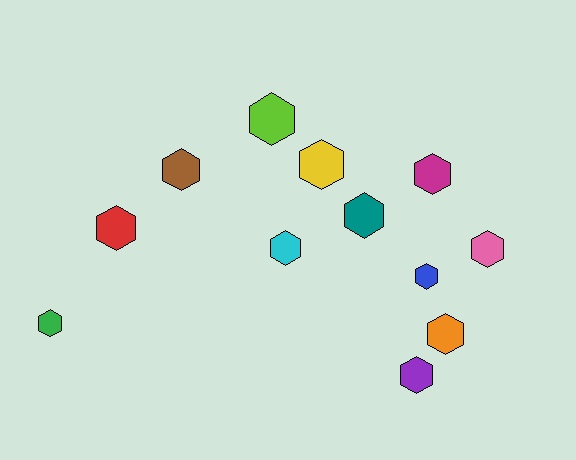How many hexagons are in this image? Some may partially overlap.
There are 12 hexagons.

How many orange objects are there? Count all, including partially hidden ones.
There is 1 orange object.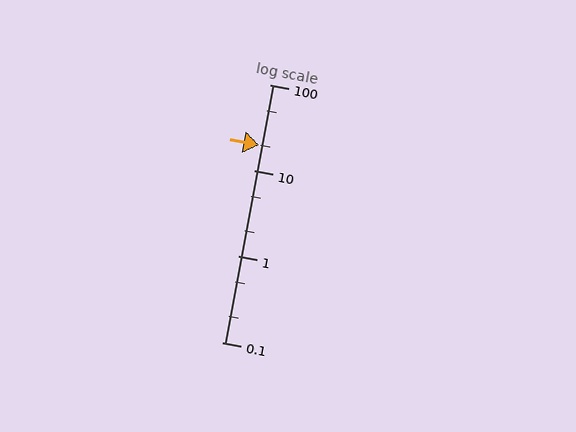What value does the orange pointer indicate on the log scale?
The pointer indicates approximately 20.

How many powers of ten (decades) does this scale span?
The scale spans 3 decades, from 0.1 to 100.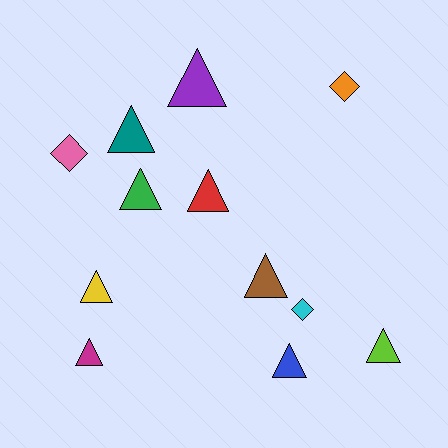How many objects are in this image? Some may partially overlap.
There are 12 objects.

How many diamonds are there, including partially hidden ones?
There are 3 diamonds.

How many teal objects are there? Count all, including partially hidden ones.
There is 1 teal object.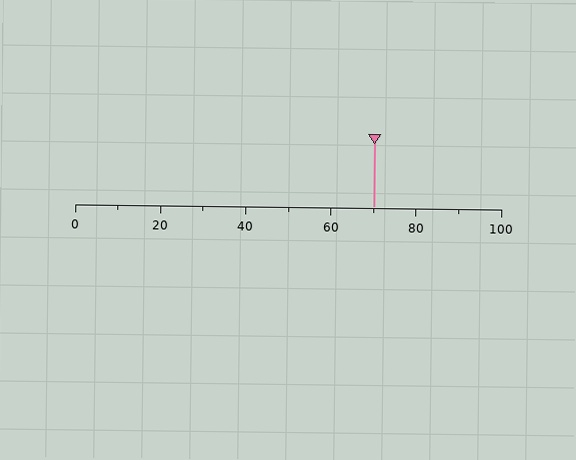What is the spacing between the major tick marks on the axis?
The major ticks are spaced 20 apart.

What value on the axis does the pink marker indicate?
The marker indicates approximately 70.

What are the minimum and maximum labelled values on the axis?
The axis runs from 0 to 100.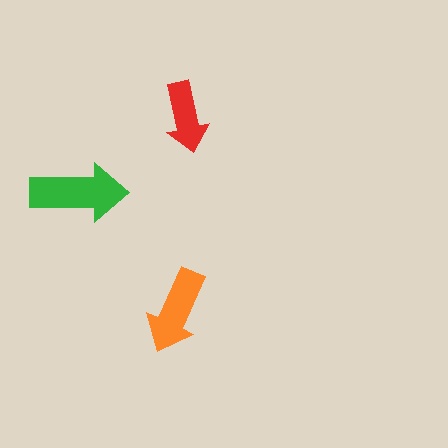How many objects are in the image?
There are 3 objects in the image.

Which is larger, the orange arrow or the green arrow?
The green one.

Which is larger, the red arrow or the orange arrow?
The orange one.